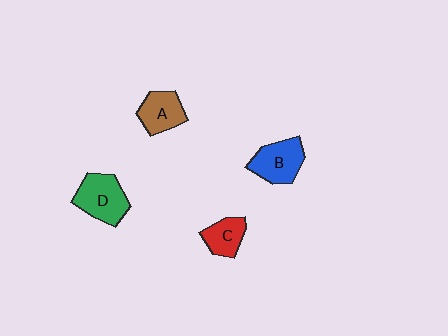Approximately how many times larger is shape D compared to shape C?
Approximately 1.5 times.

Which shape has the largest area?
Shape D (green).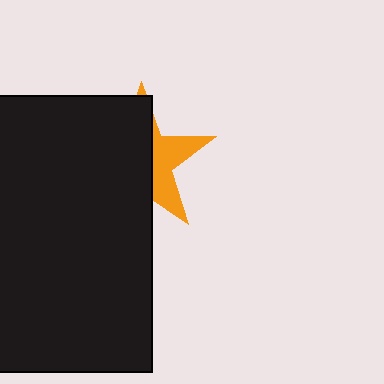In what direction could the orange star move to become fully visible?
The orange star could move right. That would shift it out from behind the black rectangle entirely.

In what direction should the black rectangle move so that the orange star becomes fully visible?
The black rectangle should move left. That is the shortest direction to clear the overlap and leave the orange star fully visible.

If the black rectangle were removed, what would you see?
You would see the complete orange star.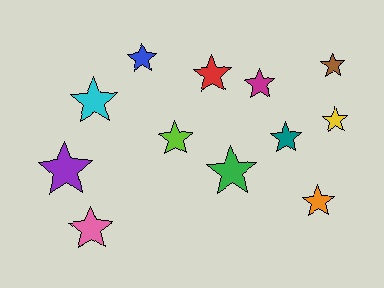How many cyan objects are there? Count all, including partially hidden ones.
There is 1 cyan object.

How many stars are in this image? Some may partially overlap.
There are 12 stars.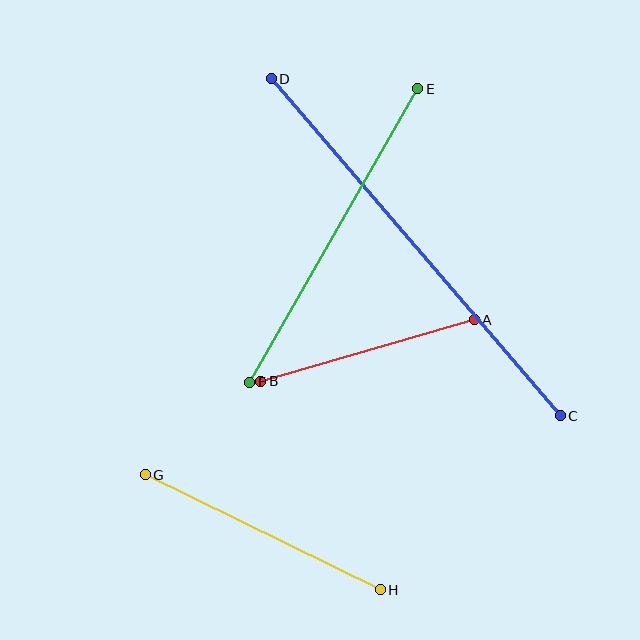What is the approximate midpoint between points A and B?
The midpoint is at approximately (367, 351) pixels.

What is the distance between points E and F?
The distance is approximately 338 pixels.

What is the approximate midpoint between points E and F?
The midpoint is at approximately (334, 236) pixels.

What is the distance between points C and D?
The distance is approximately 444 pixels.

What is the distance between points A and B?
The distance is approximately 222 pixels.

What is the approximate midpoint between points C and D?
The midpoint is at approximately (416, 247) pixels.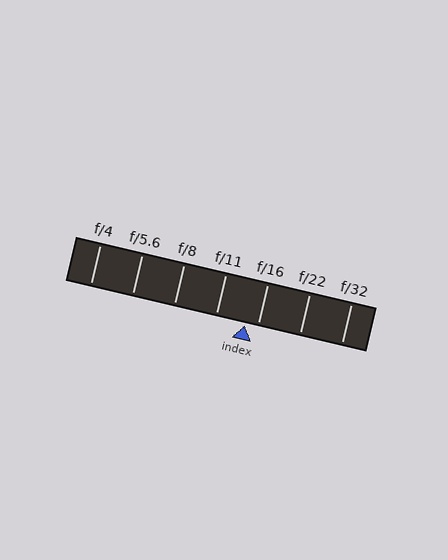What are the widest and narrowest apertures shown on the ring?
The widest aperture shown is f/4 and the narrowest is f/32.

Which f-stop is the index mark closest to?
The index mark is closest to f/16.